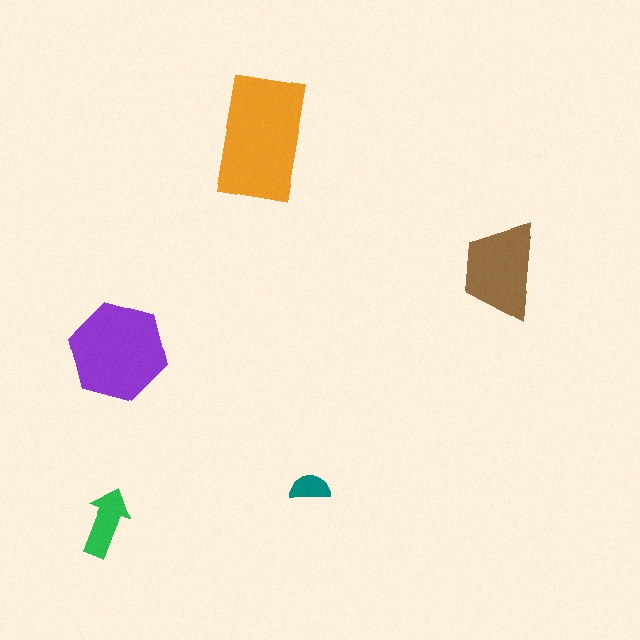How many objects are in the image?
There are 5 objects in the image.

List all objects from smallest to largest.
The teal semicircle, the green arrow, the brown trapezoid, the purple hexagon, the orange rectangle.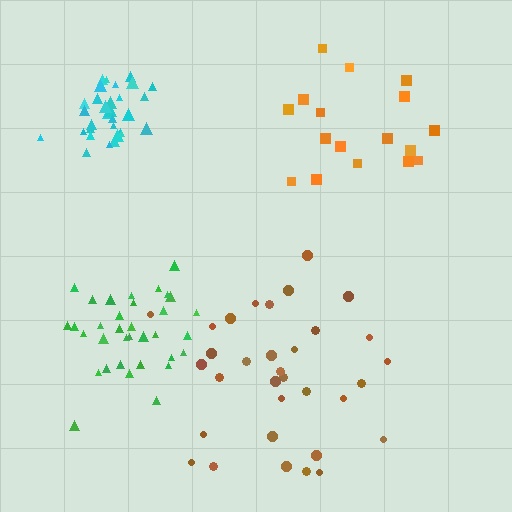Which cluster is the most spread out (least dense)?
Brown.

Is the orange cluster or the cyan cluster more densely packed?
Cyan.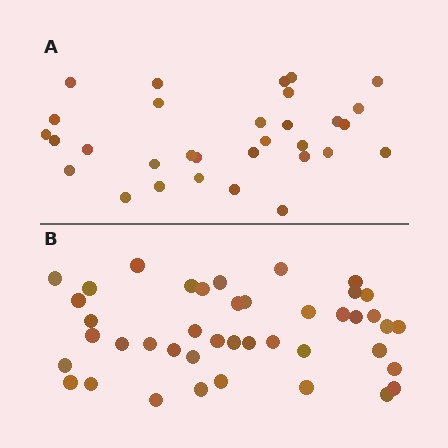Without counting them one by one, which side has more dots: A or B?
Region B (the bottom region) has more dots.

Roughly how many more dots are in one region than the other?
Region B has roughly 12 or so more dots than region A.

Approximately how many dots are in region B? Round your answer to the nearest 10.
About 40 dots. (The exact count is 42, which rounds to 40.)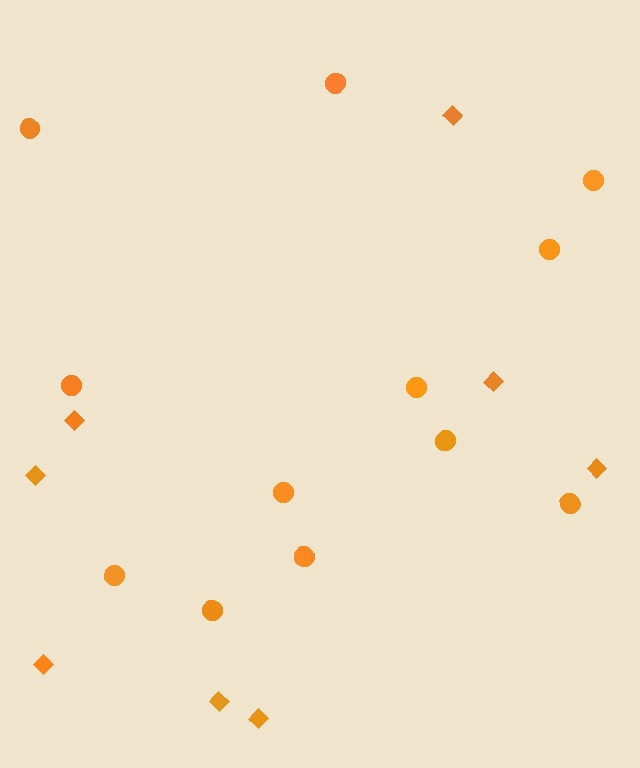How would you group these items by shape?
There are 2 groups: one group of circles (12) and one group of diamonds (8).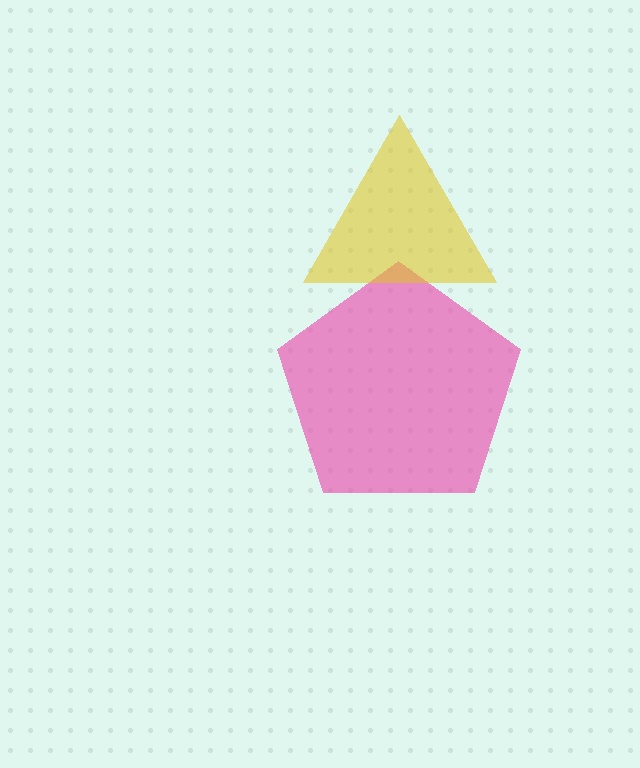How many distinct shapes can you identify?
There are 2 distinct shapes: a pink pentagon, a yellow triangle.